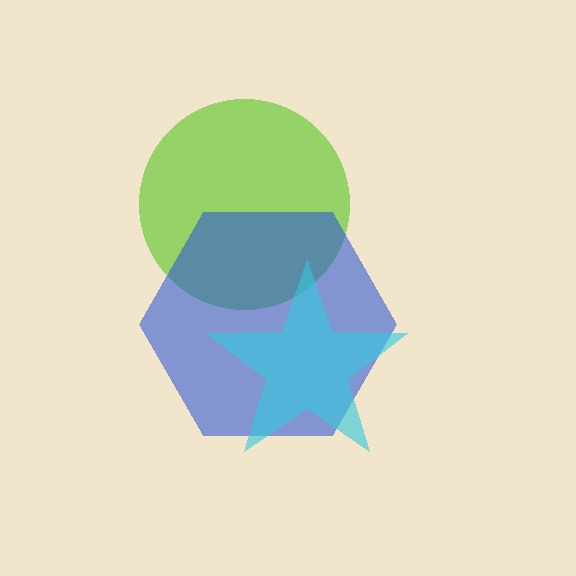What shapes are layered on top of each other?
The layered shapes are: a lime circle, a blue hexagon, a cyan star.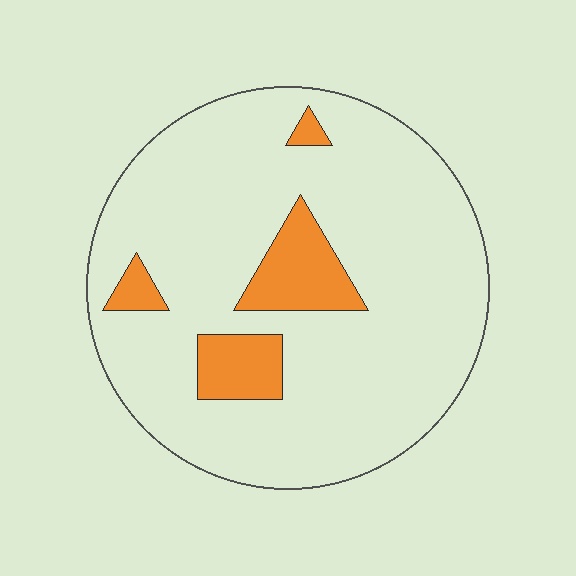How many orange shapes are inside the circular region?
4.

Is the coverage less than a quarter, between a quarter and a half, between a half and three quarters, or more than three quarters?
Less than a quarter.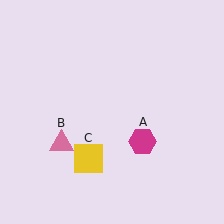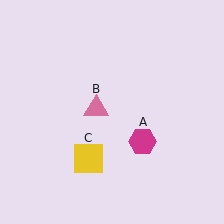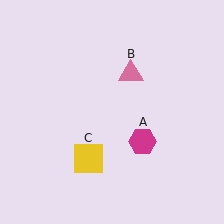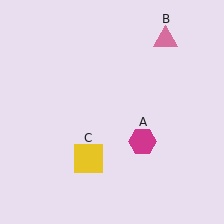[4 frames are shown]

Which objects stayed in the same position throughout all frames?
Magenta hexagon (object A) and yellow square (object C) remained stationary.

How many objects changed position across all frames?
1 object changed position: pink triangle (object B).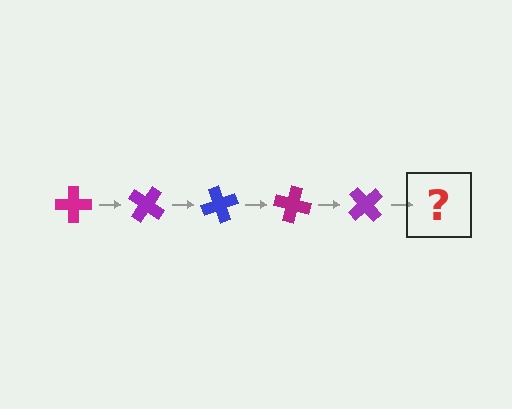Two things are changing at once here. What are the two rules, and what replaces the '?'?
The two rules are that it rotates 35 degrees each step and the color cycles through magenta, purple, and blue. The '?' should be a blue cross, rotated 175 degrees from the start.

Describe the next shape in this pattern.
It should be a blue cross, rotated 175 degrees from the start.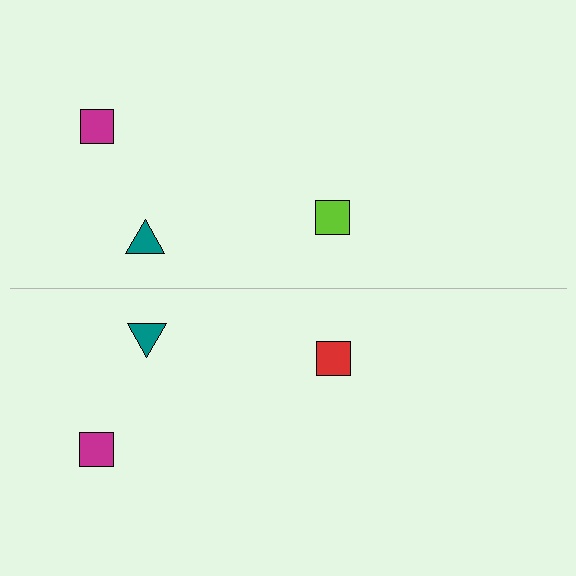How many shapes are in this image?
There are 6 shapes in this image.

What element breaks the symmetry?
The red square on the bottom side breaks the symmetry — its mirror counterpart is lime.